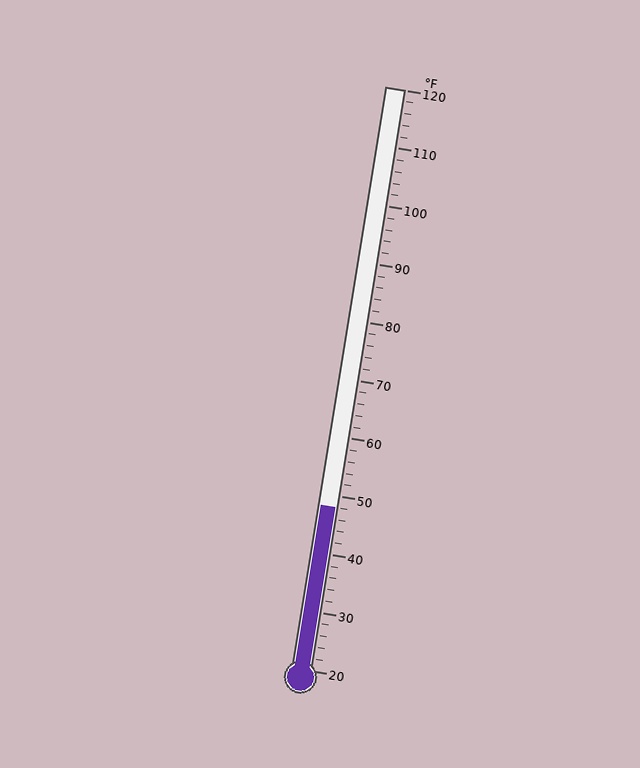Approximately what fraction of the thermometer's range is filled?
The thermometer is filled to approximately 30% of its range.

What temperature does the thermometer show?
The thermometer shows approximately 48°F.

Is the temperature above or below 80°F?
The temperature is below 80°F.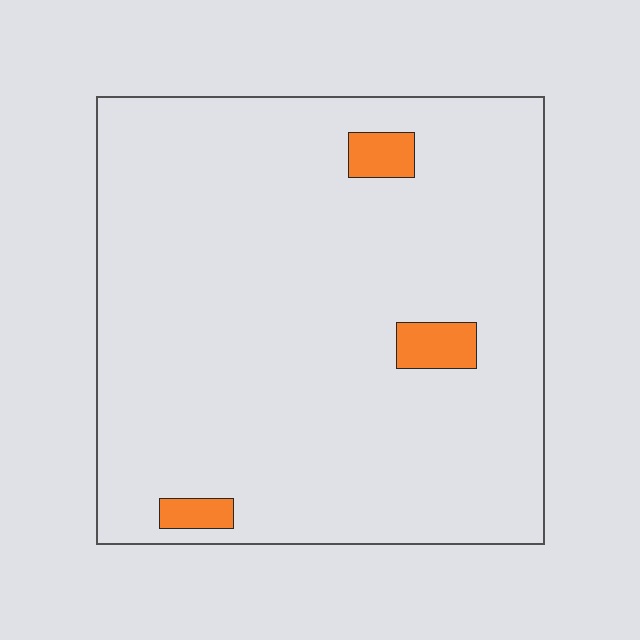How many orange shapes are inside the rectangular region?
3.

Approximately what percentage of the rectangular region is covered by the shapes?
Approximately 5%.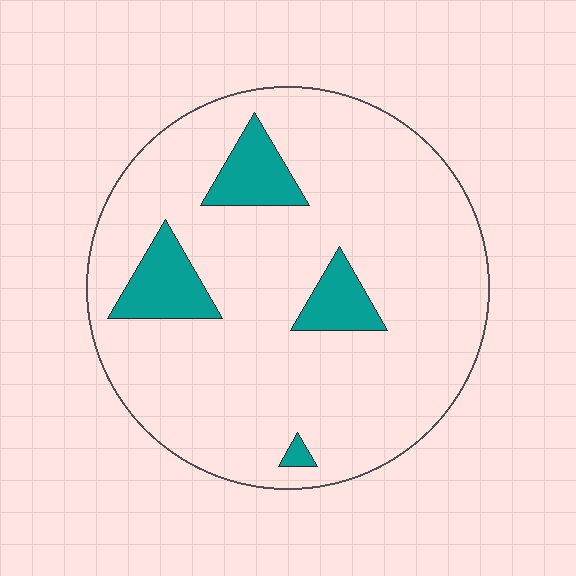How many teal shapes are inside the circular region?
4.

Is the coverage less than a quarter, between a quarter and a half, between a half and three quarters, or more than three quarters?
Less than a quarter.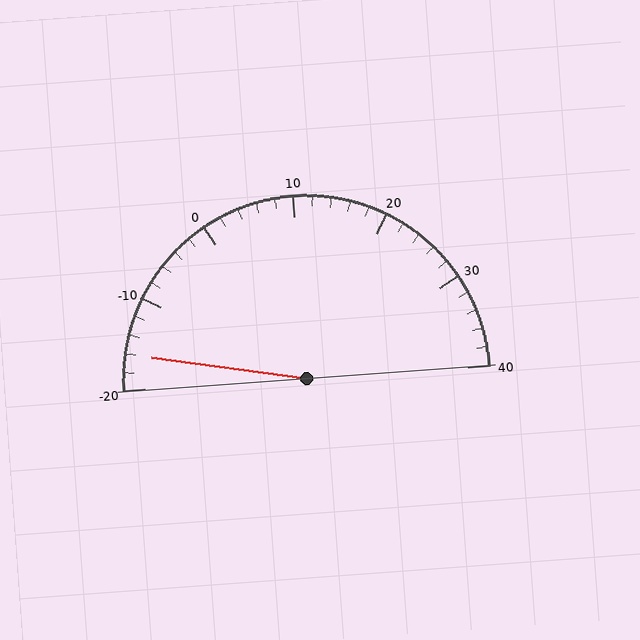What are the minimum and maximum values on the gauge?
The gauge ranges from -20 to 40.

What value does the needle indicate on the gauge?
The needle indicates approximately -16.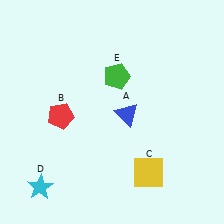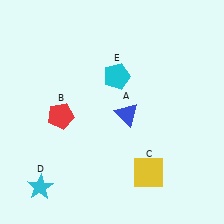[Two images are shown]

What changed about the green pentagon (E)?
In Image 1, E is green. In Image 2, it changed to cyan.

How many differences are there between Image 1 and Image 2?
There is 1 difference between the two images.